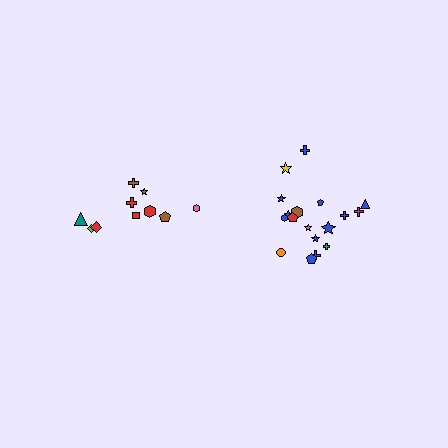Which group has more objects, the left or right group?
The right group.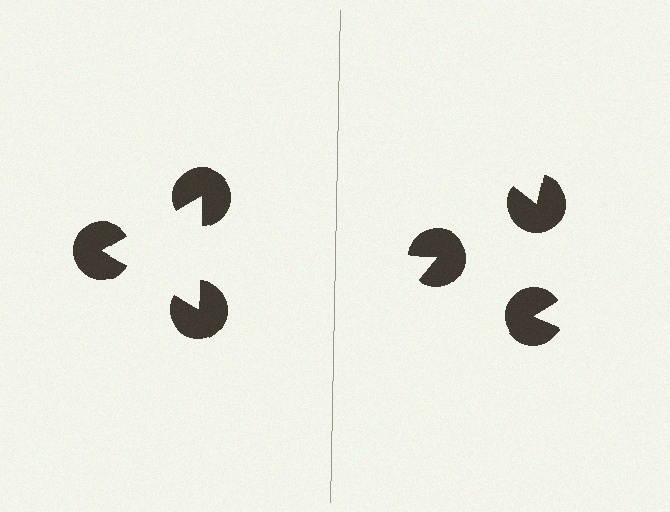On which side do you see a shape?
An illusory triangle appears on the left side. On the right side the wedge cuts are rotated, so no coherent shape forms.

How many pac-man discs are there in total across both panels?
6 — 3 on each side.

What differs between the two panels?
The pac-man discs are positioned identically on both sides; only the wedge orientations differ. On the left they align to a triangle; on the right they are misaligned.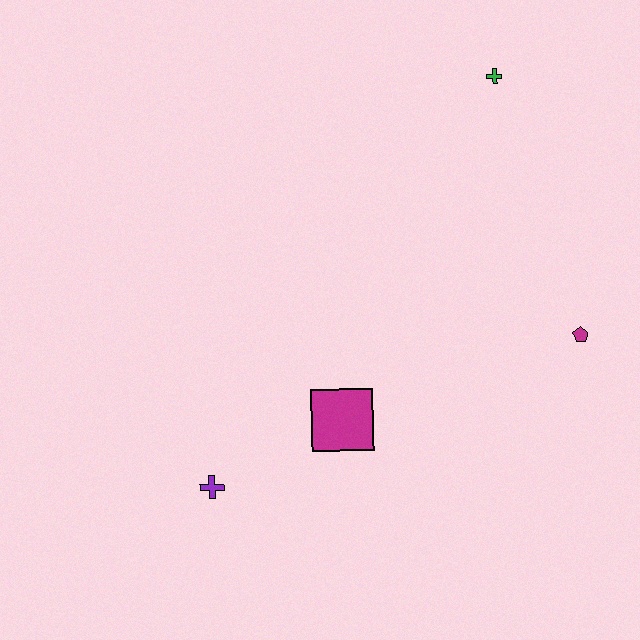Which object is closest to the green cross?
The magenta pentagon is closest to the green cross.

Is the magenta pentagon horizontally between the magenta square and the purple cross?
No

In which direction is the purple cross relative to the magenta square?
The purple cross is to the left of the magenta square.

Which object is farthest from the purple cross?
The green cross is farthest from the purple cross.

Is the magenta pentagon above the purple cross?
Yes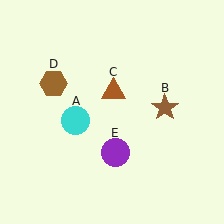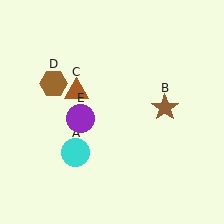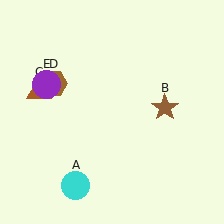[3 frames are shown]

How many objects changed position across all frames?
3 objects changed position: cyan circle (object A), brown triangle (object C), purple circle (object E).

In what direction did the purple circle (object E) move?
The purple circle (object E) moved up and to the left.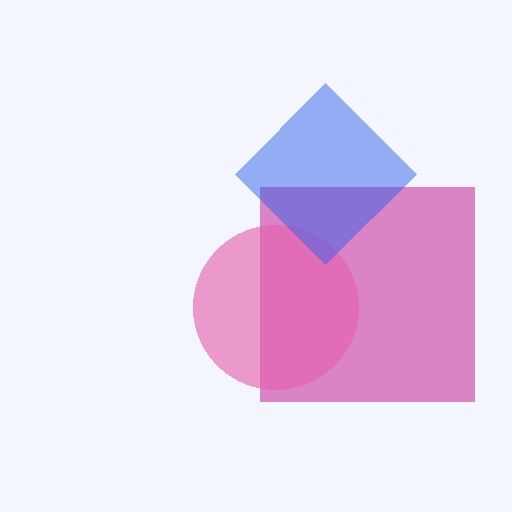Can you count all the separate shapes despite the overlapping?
Yes, there are 3 separate shapes.